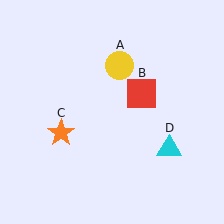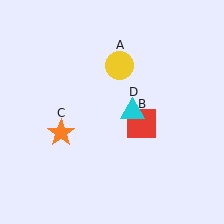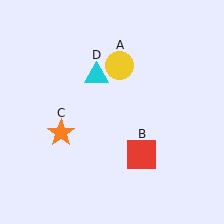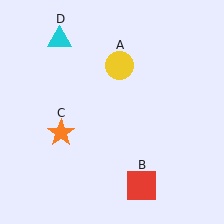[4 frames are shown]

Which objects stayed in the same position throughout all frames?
Yellow circle (object A) and orange star (object C) remained stationary.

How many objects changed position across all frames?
2 objects changed position: red square (object B), cyan triangle (object D).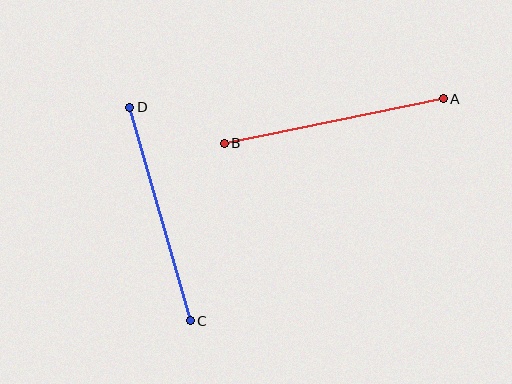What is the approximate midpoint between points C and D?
The midpoint is at approximately (160, 214) pixels.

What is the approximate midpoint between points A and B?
The midpoint is at approximately (334, 121) pixels.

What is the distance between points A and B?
The distance is approximately 224 pixels.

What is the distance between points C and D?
The distance is approximately 222 pixels.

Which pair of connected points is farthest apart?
Points A and B are farthest apart.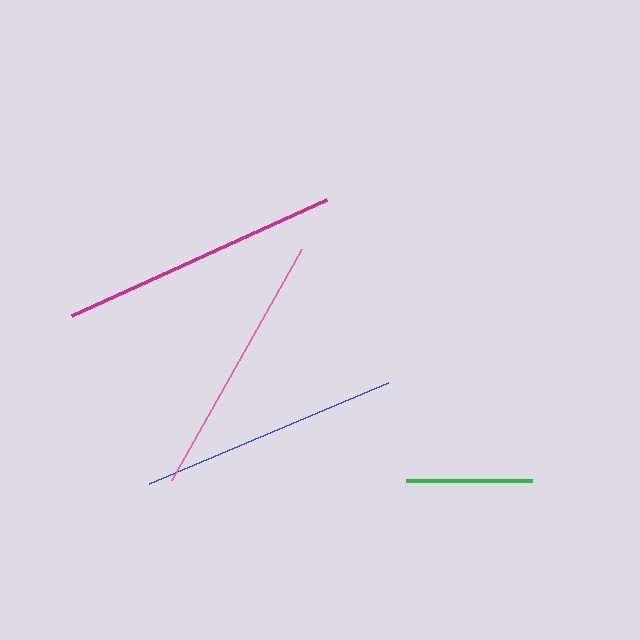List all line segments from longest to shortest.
From longest to shortest: magenta, pink, blue, green.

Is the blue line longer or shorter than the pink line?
The pink line is longer than the blue line.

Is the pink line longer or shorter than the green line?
The pink line is longer than the green line.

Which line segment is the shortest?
The green line is the shortest at approximately 126 pixels.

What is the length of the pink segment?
The pink segment is approximately 265 pixels long.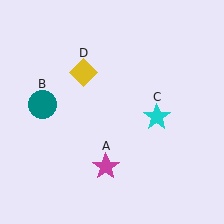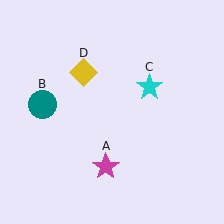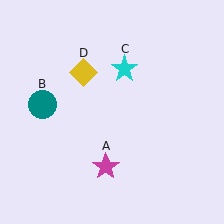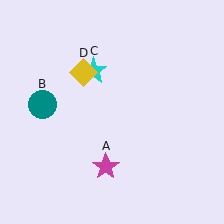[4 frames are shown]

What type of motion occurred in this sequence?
The cyan star (object C) rotated counterclockwise around the center of the scene.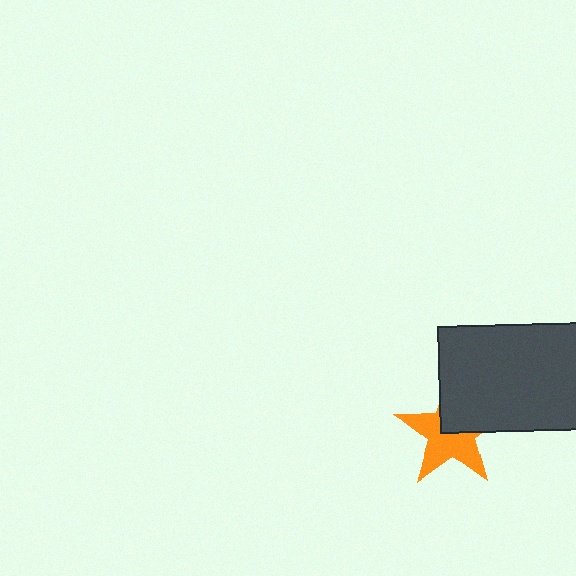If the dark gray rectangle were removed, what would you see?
You would see the complete orange star.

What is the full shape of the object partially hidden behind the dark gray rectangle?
The partially hidden object is an orange star.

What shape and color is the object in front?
The object in front is a dark gray rectangle.